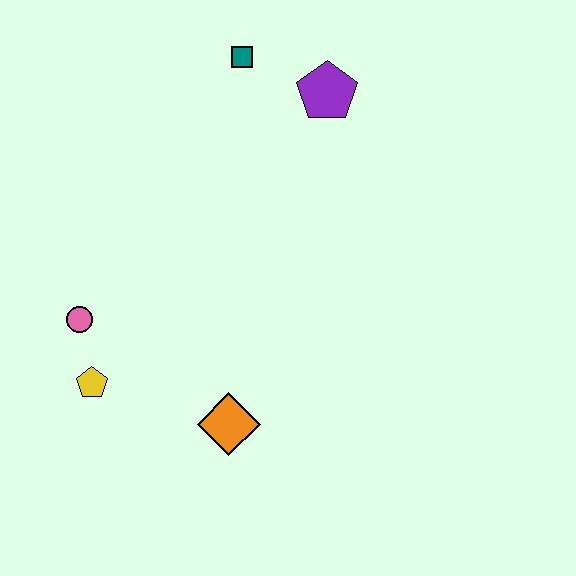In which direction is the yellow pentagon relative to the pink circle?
The yellow pentagon is below the pink circle.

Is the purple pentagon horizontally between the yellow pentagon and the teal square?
No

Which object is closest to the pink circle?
The yellow pentagon is closest to the pink circle.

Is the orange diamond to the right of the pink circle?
Yes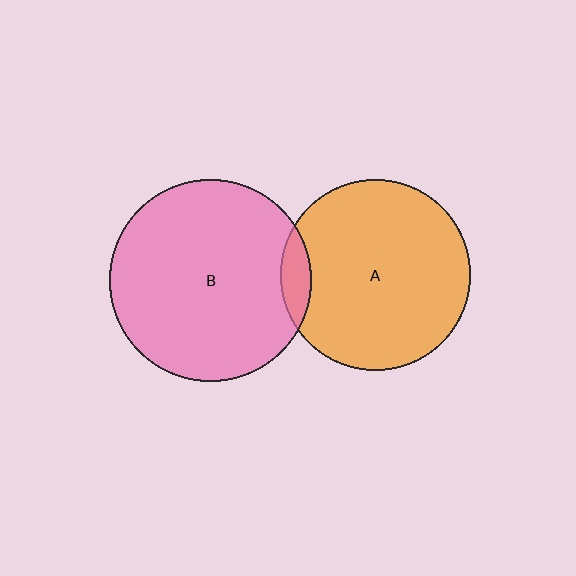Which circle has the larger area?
Circle B (pink).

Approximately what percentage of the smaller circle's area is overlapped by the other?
Approximately 10%.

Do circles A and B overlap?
Yes.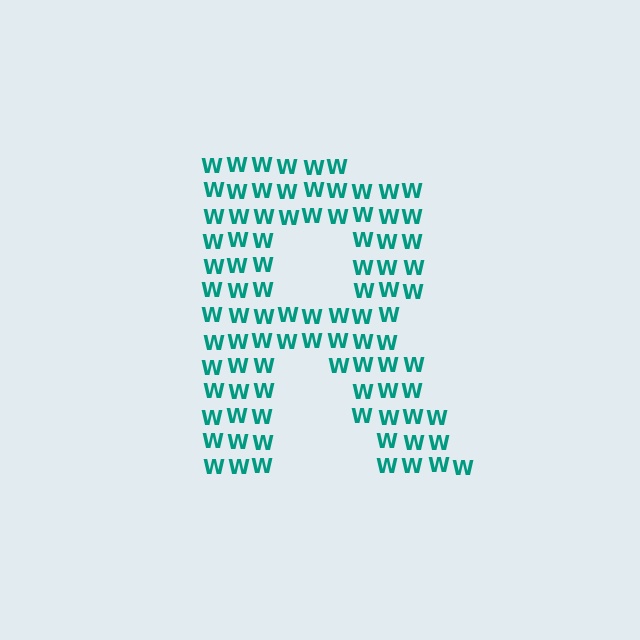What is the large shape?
The large shape is the letter R.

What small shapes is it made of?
It is made of small letter W's.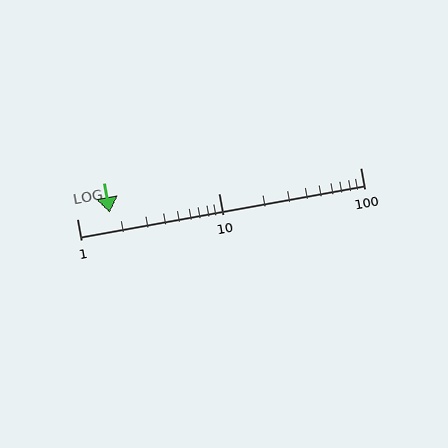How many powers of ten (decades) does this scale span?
The scale spans 2 decades, from 1 to 100.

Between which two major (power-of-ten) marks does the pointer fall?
The pointer is between 1 and 10.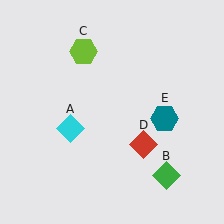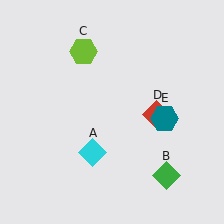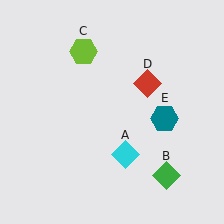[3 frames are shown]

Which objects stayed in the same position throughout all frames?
Green diamond (object B) and lime hexagon (object C) and teal hexagon (object E) remained stationary.